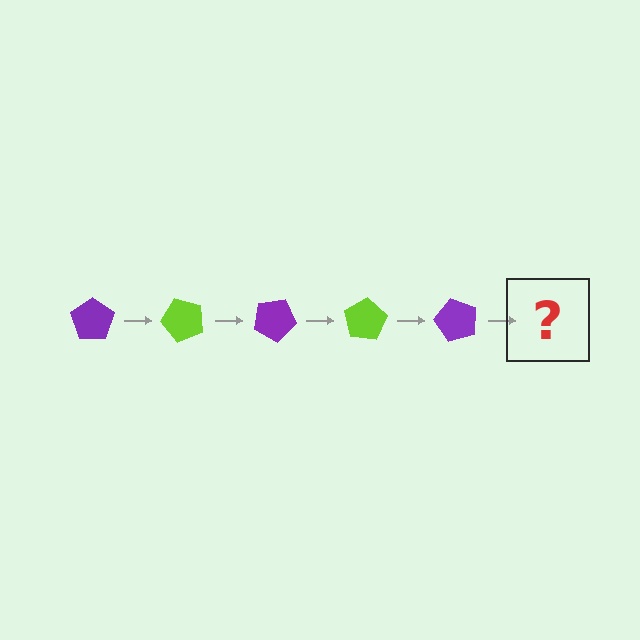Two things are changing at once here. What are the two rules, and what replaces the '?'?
The two rules are that it rotates 50 degrees each step and the color cycles through purple and lime. The '?' should be a lime pentagon, rotated 250 degrees from the start.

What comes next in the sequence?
The next element should be a lime pentagon, rotated 250 degrees from the start.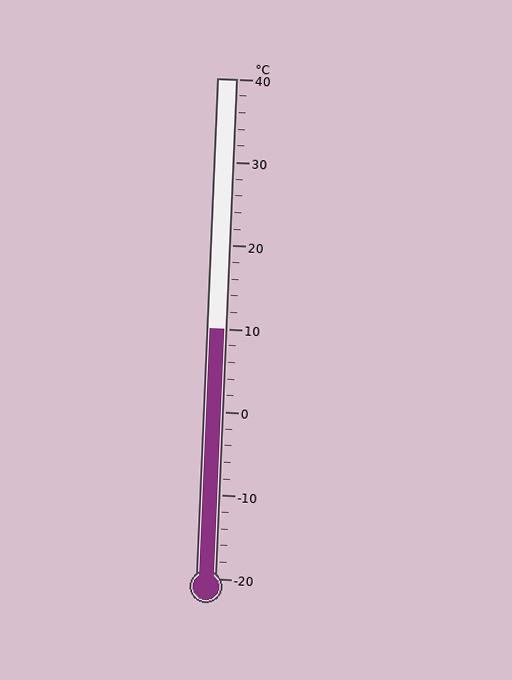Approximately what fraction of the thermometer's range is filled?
The thermometer is filled to approximately 50% of its range.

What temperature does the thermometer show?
The thermometer shows approximately 10°C.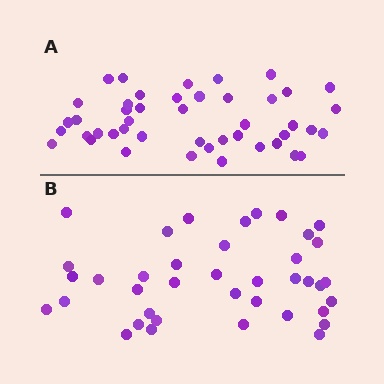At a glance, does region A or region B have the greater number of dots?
Region A (the top region) has more dots.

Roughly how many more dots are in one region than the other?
Region A has about 6 more dots than region B.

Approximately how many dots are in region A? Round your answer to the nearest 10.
About 40 dots. (The exact count is 45, which rounds to 40.)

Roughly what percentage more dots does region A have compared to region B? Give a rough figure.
About 15% more.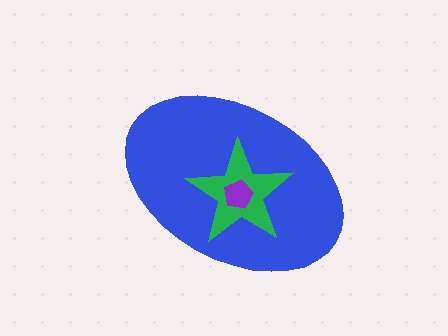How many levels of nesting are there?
3.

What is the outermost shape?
The blue ellipse.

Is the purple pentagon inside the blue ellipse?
Yes.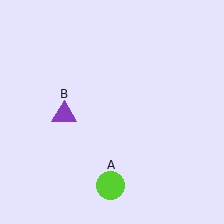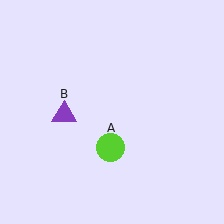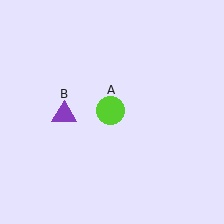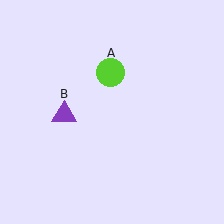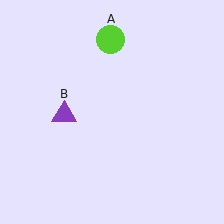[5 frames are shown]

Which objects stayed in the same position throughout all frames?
Purple triangle (object B) remained stationary.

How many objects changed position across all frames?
1 object changed position: lime circle (object A).